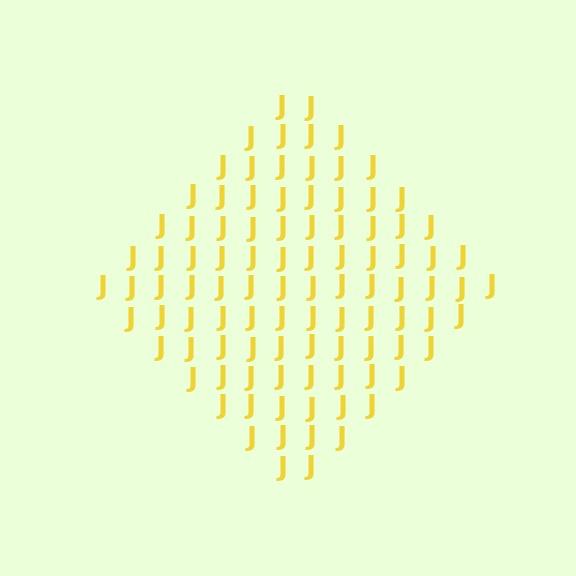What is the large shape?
The large shape is a diamond.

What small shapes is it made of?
It is made of small letter J's.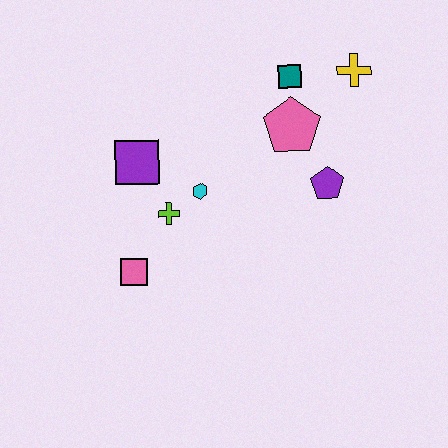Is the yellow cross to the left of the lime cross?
No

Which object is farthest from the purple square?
The yellow cross is farthest from the purple square.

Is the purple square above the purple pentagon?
Yes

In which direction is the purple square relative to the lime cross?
The purple square is above the lime cross.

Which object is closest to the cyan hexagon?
The lime cross is closest to the cyan hexagon.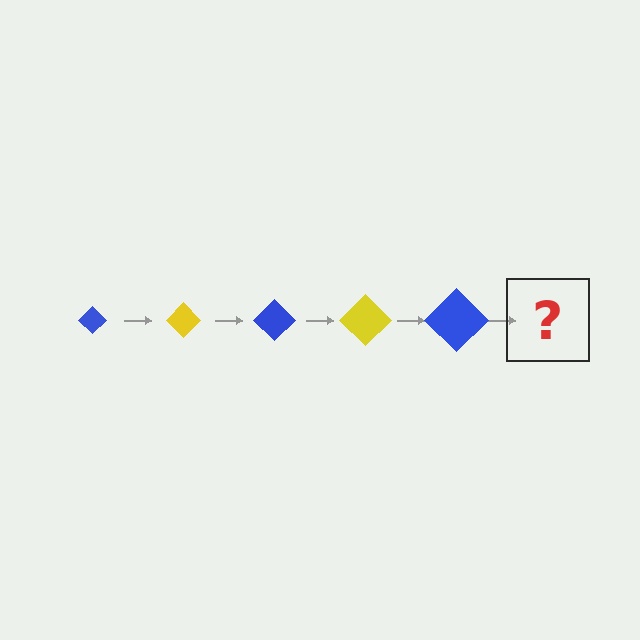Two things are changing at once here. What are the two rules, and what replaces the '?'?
The two rules are that the diamond grows larger each step and the color cycles through blue and yellow. The '?' should be a yellow diamond, larger than the previous one.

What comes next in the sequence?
The next element should be a yellow diamond, larger than the previous one.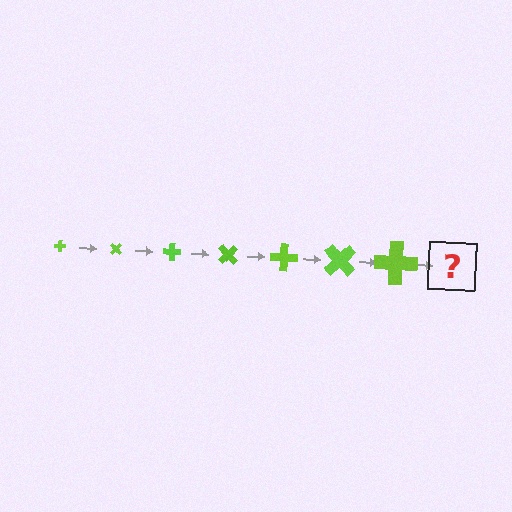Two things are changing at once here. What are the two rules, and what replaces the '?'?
The two rules are that the cross grows larger each step and it rotates 45 degrees each step. The '?' should be a cross, larger than the previous one and rotated 315 degrees from the start.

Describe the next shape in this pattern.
It should be a cross, larger than the previous one and rotated 315 degrees from the start.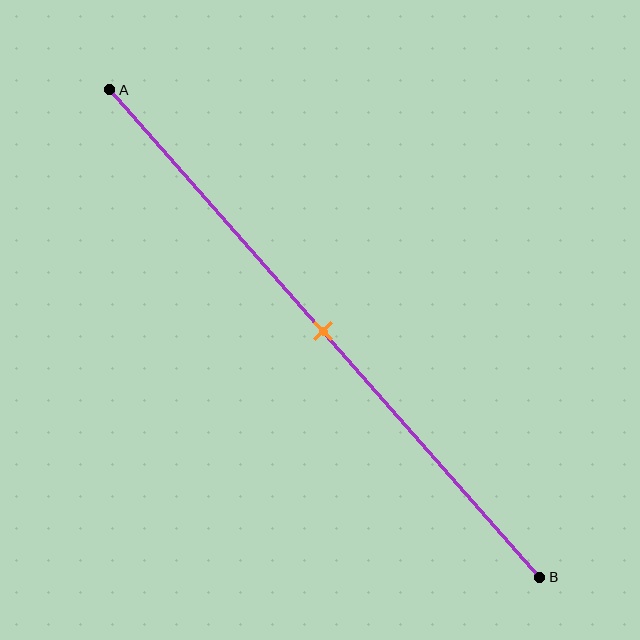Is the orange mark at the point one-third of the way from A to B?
No, the mark is at about 50% from A, not at the 33% one-third point.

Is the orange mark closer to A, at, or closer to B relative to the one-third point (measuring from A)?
The orange mark is closer to point B than the one-third point of segment AB.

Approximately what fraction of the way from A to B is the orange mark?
The orange mark is approximately 50% of the way from A to B.